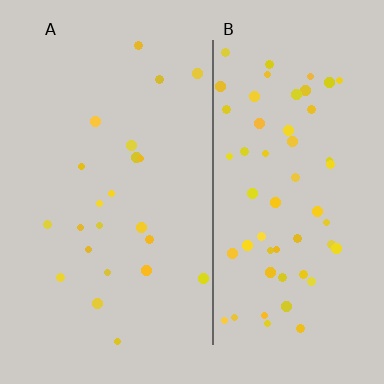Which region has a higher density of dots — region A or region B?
B (the right).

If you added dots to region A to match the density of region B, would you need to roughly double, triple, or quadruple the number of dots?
Approximately triple.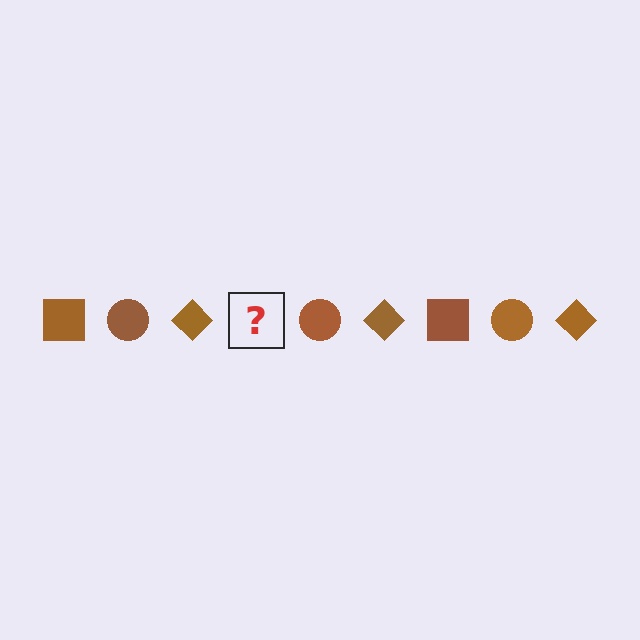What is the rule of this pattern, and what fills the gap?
The rule is that the pattern cycles through square, circle, diamond shapes in brown. The gap should be filled with a brown square.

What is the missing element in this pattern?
The missing element is a brown square.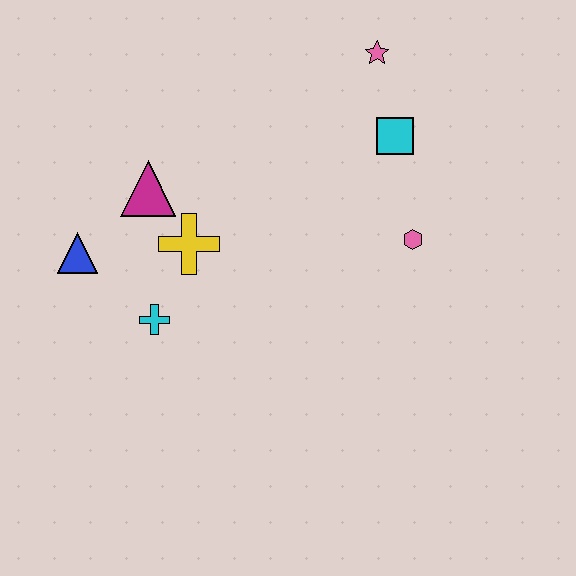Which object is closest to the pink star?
The cyan square is closest to the pink star.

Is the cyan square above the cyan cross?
Yes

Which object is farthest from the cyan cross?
The pink star is farthest from the cyan cross.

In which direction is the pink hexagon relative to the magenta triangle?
The pink hexagon is to the right of the magenta triangle.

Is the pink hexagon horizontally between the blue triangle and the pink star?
No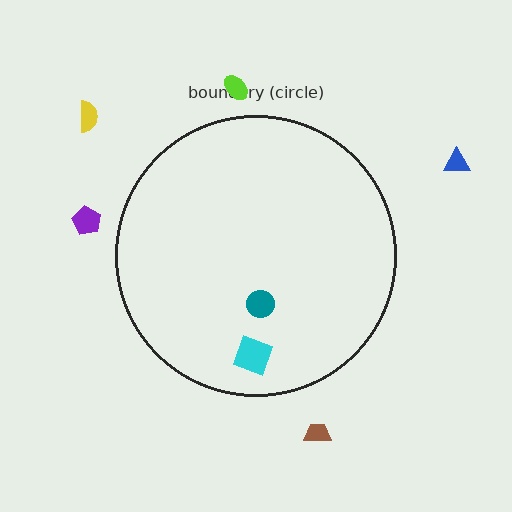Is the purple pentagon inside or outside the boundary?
Outside.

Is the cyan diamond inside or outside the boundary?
Inside.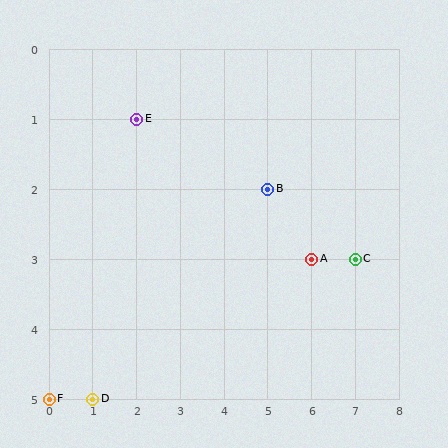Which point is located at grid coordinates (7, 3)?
Point C is at (7, 3).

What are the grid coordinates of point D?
Point D is at grid coordinates (1, 5).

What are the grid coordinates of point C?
Point C is at grid coordinates (7, 3).